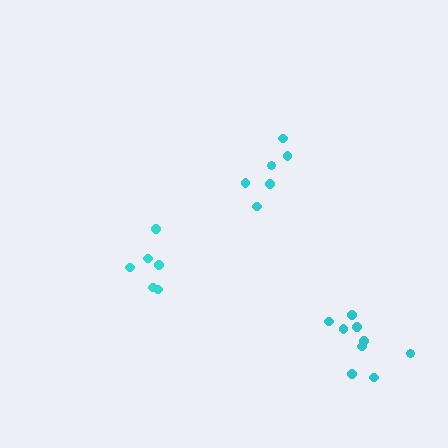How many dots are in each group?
Group 1: 6 dots, Group 2: 6 dots, Group 3: 9 dots (21 total).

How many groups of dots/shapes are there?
There are 3 groups.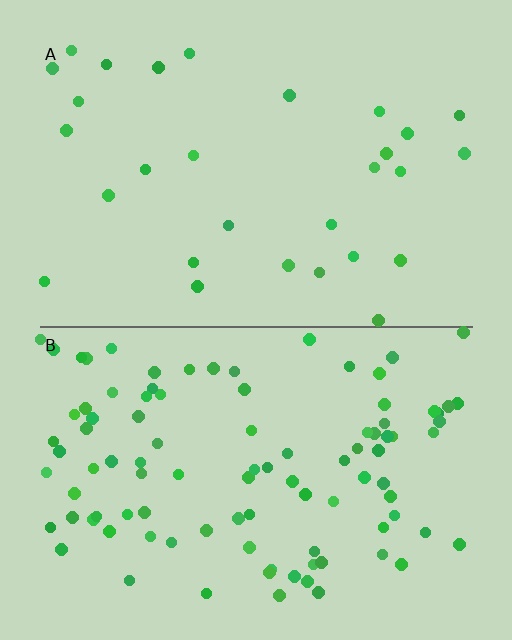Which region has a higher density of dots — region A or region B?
B (the bottom).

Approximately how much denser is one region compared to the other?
Approximately 3.4× — region B over region A.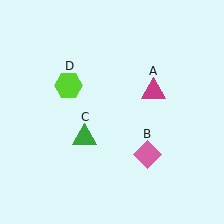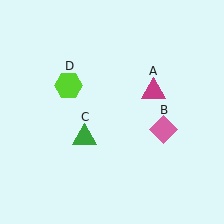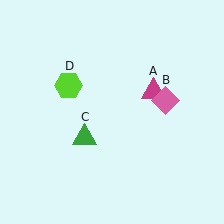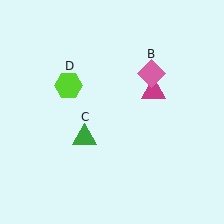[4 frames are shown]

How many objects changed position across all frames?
1 object changed position: pink diamond (object B).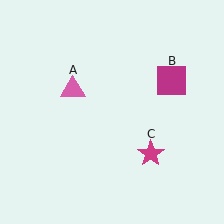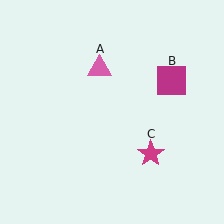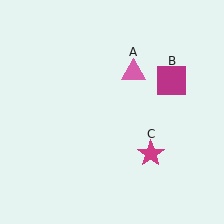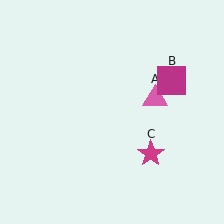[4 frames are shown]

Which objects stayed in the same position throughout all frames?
Magenta square (object B) and magenta star (object C) remained stationary.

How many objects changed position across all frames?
1 object changed position: pink triangle (object A).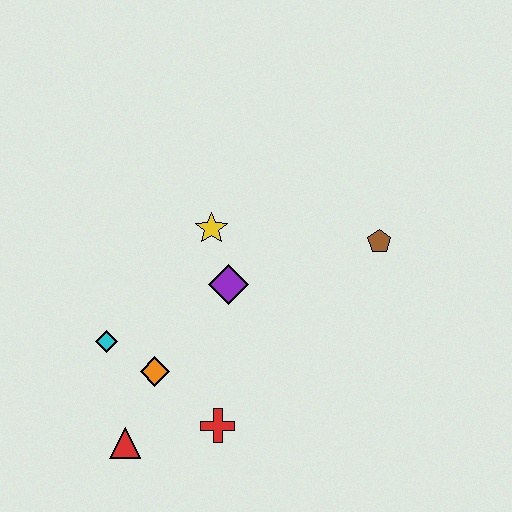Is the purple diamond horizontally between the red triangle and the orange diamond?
No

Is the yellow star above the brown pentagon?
Yes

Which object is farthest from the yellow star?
The red triangle is farthest from the yellow star.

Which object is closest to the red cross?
The orange diamond is closest to the red cross.